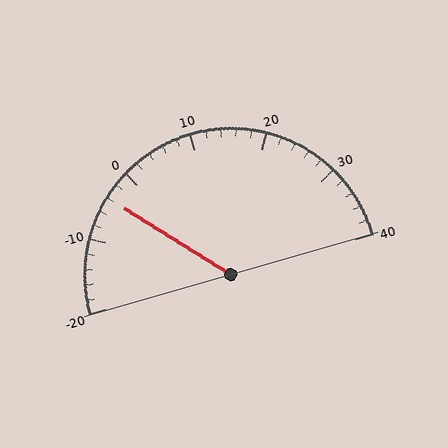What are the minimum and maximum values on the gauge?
The gauge ranges from -20 to 40.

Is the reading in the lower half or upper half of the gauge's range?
The reading is in the lower half of the range (-20 to 40).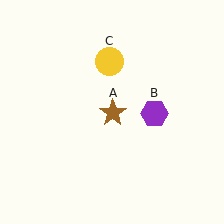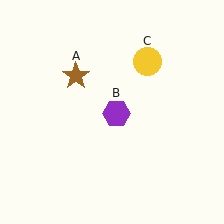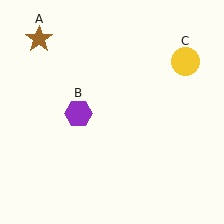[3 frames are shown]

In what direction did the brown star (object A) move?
The brown star (object A) moved up and to the left.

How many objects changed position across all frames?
3 objects changed position: brown star (object A), purple hexagon (object B), yellow circle (object C).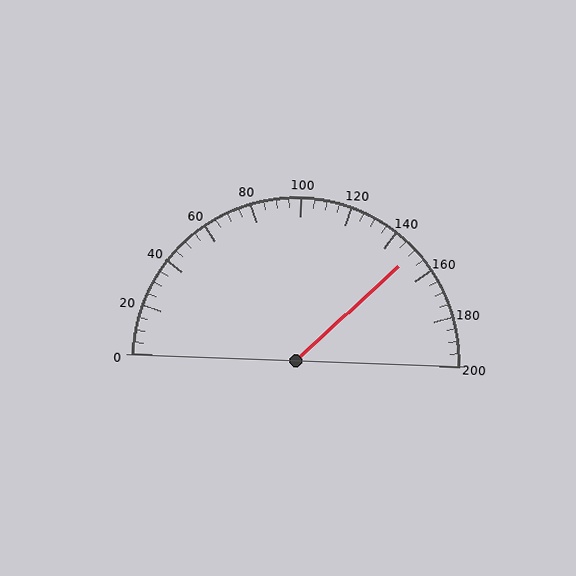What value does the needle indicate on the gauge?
The needle indicates approximately 150.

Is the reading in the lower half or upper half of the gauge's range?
The reading is in the upper half of the range (0 to 200).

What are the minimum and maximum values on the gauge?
The gauge ranges from 0 to 200.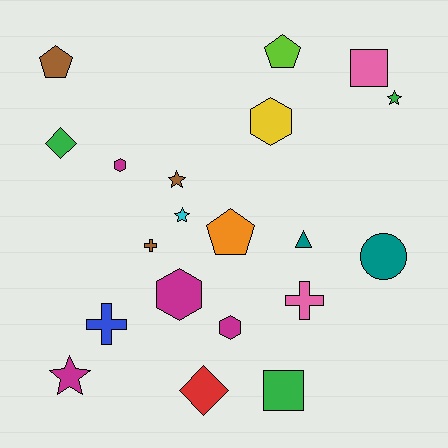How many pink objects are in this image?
There are 2 pink objects.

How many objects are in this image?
There are 20 objects.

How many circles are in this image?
There is 1 circle.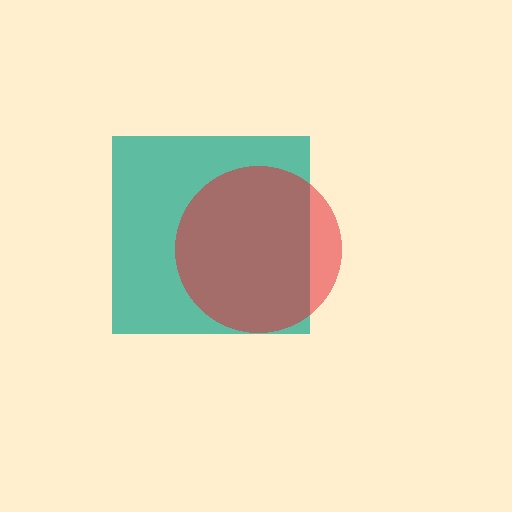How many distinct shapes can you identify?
There are 2 distinct shapes: a teal square, a red circle.